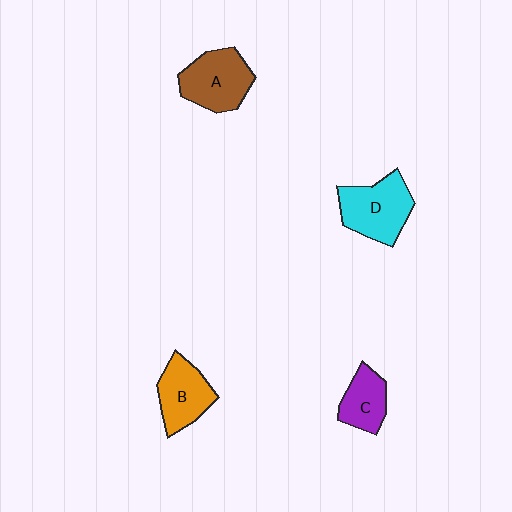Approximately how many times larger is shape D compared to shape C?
Approximately 1.6 times.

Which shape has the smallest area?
Shape C (purple).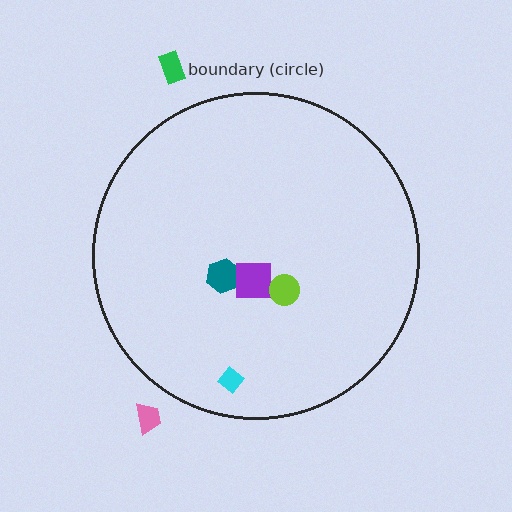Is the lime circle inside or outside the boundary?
Inside.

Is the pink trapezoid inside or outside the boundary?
Outside.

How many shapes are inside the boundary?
4 inside, 2 outside.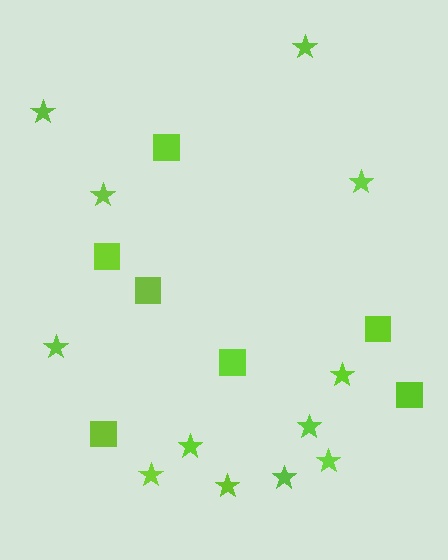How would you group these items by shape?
There are 2 groups: one group of stars (12) and one group of squares (7).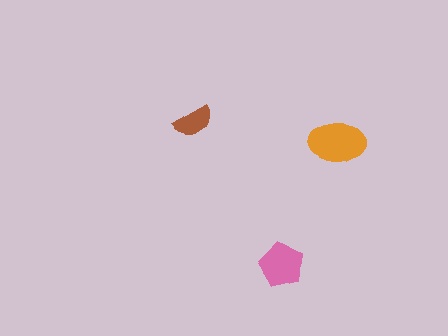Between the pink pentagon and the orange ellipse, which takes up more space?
The orange ellipse.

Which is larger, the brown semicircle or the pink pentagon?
The pink pentagon.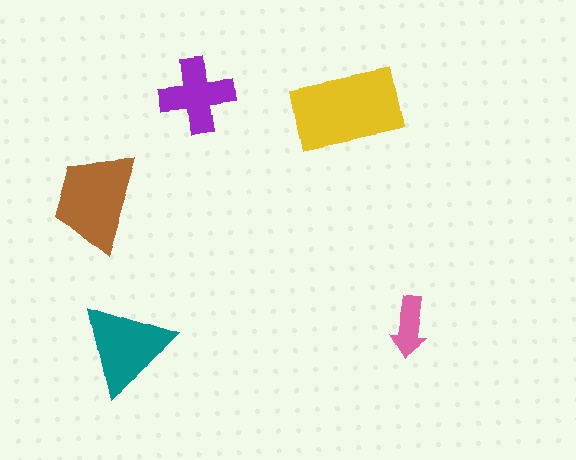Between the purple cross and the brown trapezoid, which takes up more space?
The brown trapezoid.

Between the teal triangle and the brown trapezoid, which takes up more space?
The brown trapezoid.